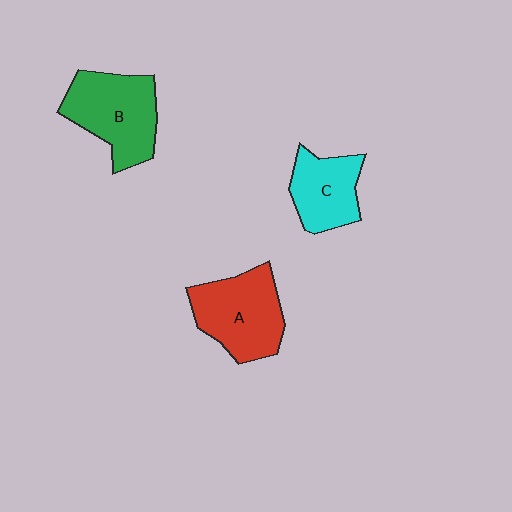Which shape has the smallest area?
Shape C (cyan).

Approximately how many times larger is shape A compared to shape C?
Approximately 1.4 times.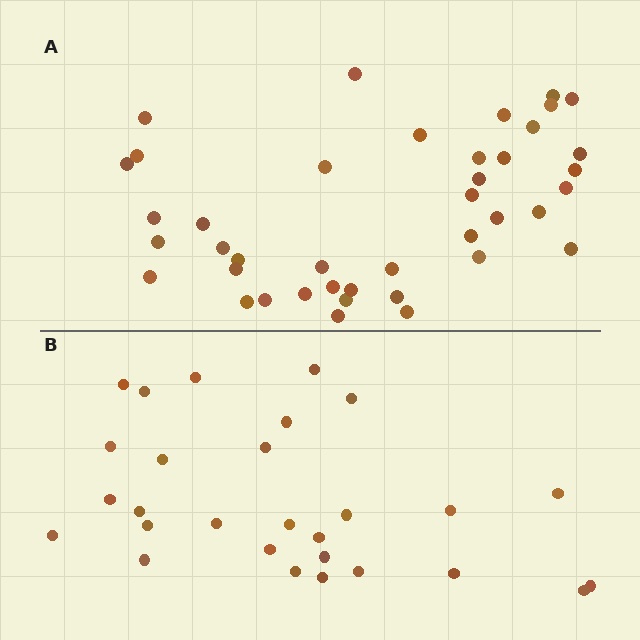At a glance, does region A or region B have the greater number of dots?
Region A (the top region) has more dots.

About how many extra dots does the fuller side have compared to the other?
Region A has approximately 15 more dots than region B.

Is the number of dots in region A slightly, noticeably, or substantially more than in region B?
Region A has substantially more. The ratio is roughly 1.5 to 1.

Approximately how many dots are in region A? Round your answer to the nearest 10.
About 40 dots. (The exact count is 41, which rounds to 40.)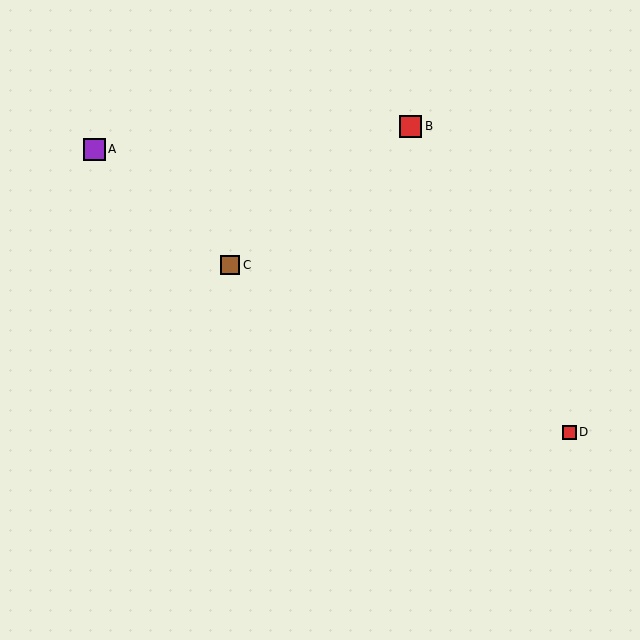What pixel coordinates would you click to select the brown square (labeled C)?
Click at (230, 265) to select the brown square C.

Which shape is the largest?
The red square (labeled B) is the largest.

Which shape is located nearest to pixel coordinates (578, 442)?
The red square (labeled D) at (569, 432) is nearest to that location.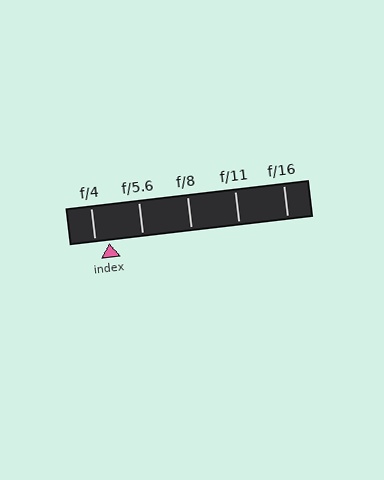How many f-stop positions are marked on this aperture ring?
There are 5 f-stop positions marked.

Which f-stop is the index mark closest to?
The index mark is closest to f/4.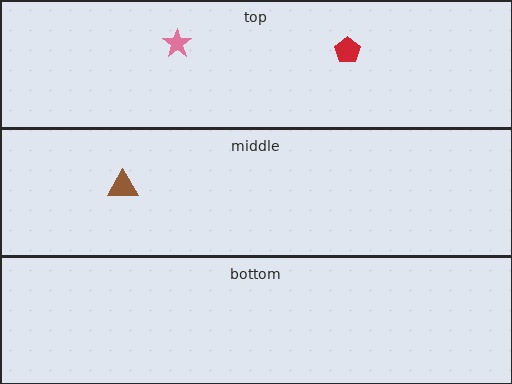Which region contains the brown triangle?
The middle region.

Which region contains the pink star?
The top region.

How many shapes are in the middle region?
1.